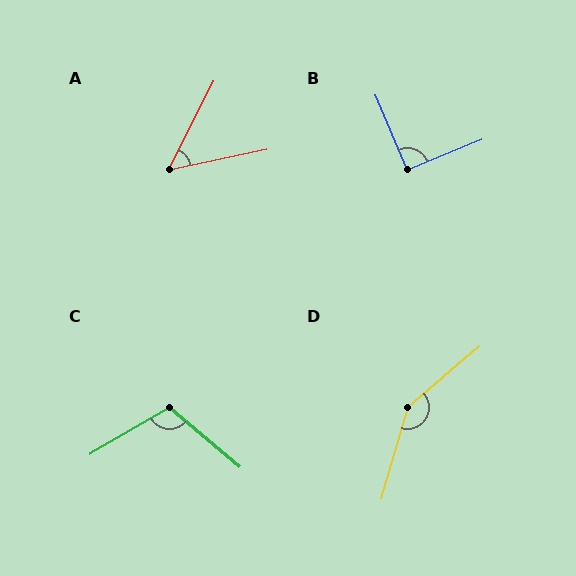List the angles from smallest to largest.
A (51°), B (90°), C (109°), D (146°).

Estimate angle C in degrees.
Approximately 109 degrees.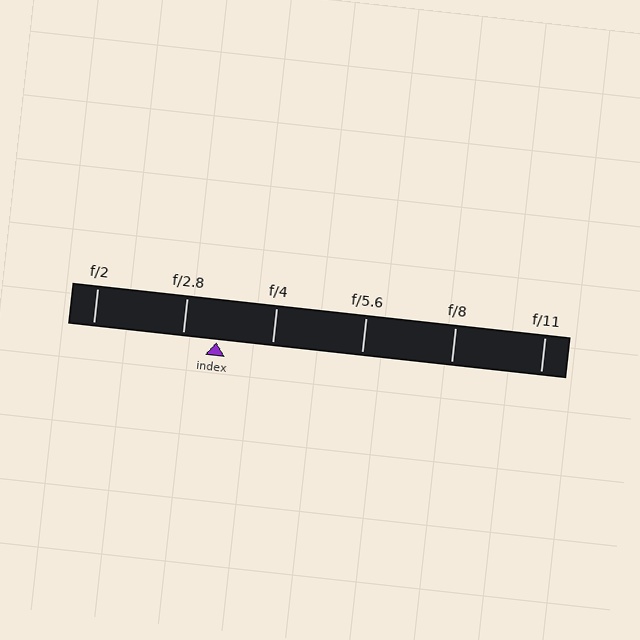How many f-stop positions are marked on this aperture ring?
There are 6 f-stop positions marked.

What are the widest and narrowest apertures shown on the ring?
The widest aperture shown is f/2 and the narrowest is f/11.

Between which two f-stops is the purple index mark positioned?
The index mark is between f/2.8 and f/4.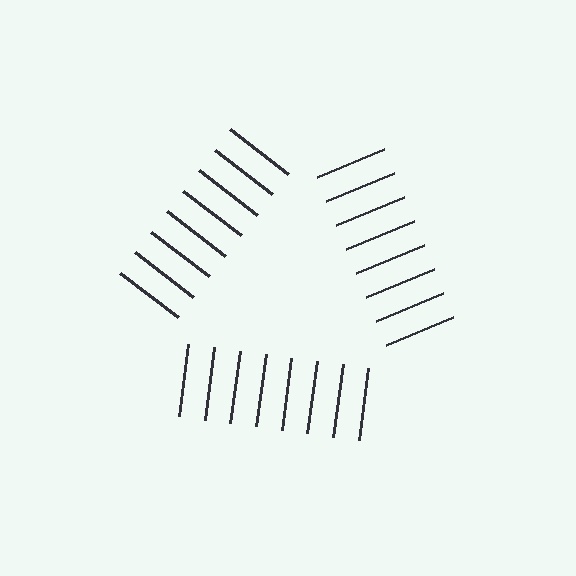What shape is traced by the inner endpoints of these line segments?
An illusory triangle — the line segments terminate on its edges but no continuous stroke is drawn.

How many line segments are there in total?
24 — 8 along each of the 3 edges.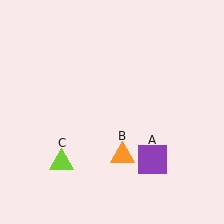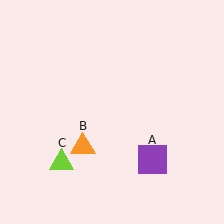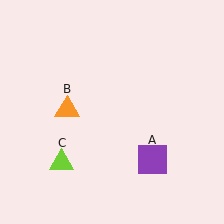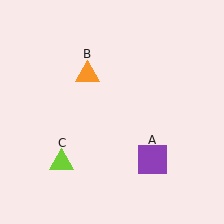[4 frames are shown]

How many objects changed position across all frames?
1 object changed position: orange triangle (object B).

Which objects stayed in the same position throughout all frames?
Purple square (object A) and lime triangle (object C) remained stationary.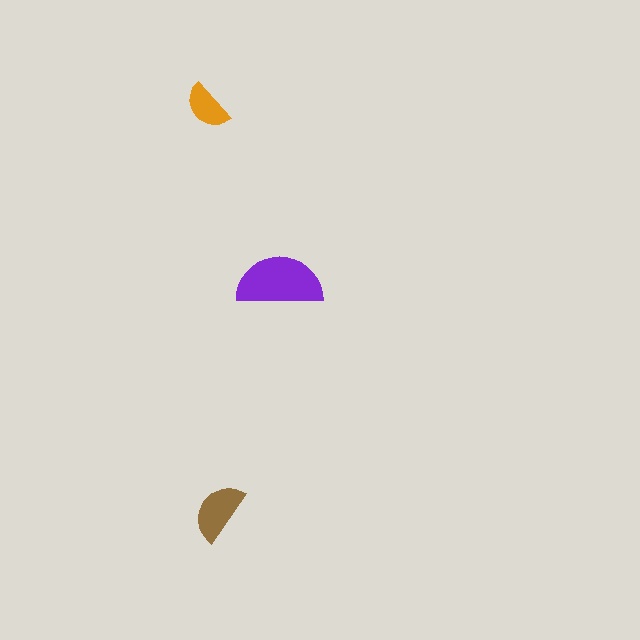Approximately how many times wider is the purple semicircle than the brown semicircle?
About 1.5 times wider.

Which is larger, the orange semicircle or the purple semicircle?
The purple one.